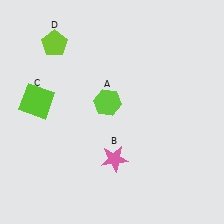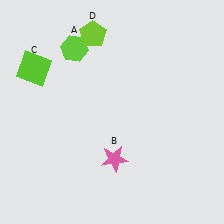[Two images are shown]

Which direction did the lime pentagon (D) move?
The lime pentagon (D) moved right.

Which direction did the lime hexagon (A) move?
The lime hexagon (A) moved up.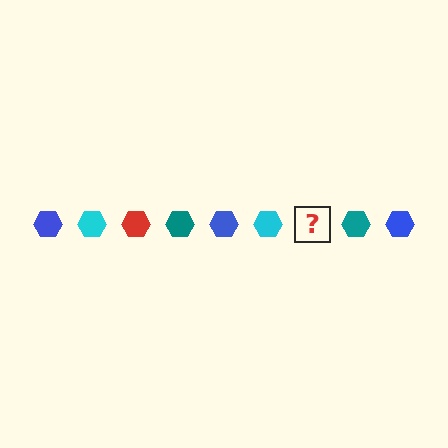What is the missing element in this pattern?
The missing element is a red hexagon.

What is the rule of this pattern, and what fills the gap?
The rule is that the pattern cycles through blue, cyan, red, teal hexagons. The gap should be filled with a red hexagon.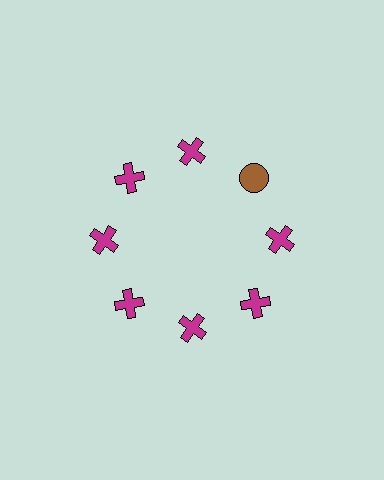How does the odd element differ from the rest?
It differs in both color (brown instead of magenta) and shape (circle instead of cross).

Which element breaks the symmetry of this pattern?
The brown circle at roughly the 2 o'clock position breaks the symmetry. All other shapes are magenta crosses.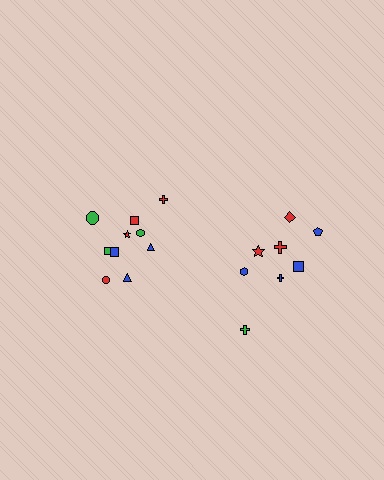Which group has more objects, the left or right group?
The left group.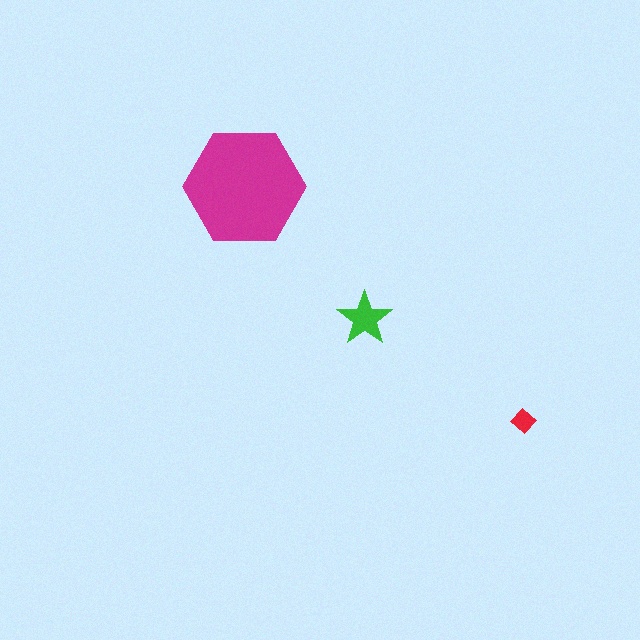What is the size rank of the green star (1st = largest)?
2nd.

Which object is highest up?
The magenta hexagon is topmost.